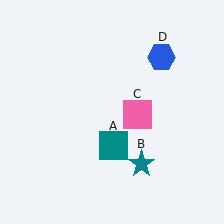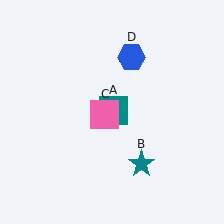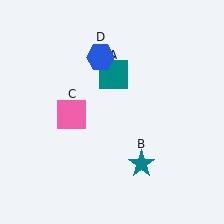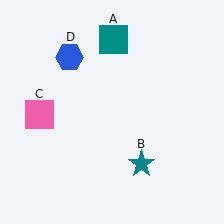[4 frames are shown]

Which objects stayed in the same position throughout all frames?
Teal star (object B) remained stationary.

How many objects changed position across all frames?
3 objects changed position: teal square (object A), pink square (object C), blue hexagon (object D).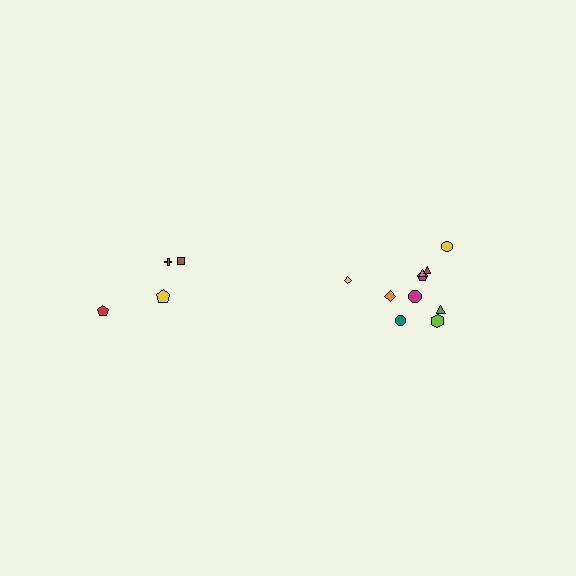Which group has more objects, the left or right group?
The right group.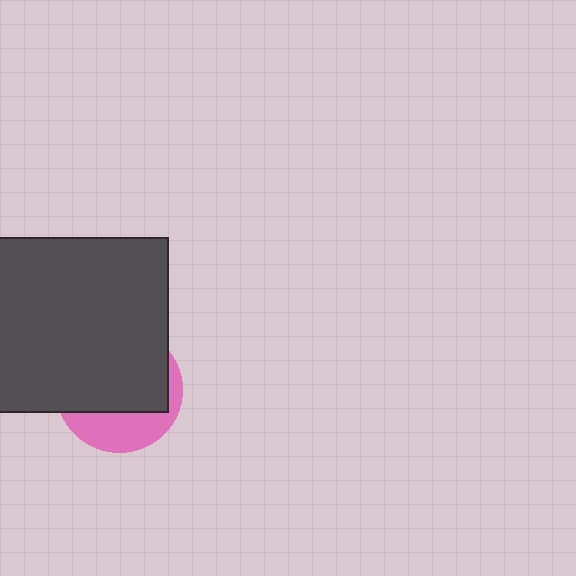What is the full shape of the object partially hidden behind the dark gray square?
The partially hidden object is a pink circle.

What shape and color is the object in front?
The object in front is a dark gray square.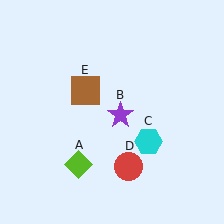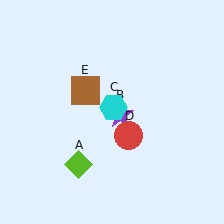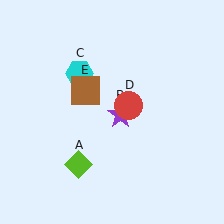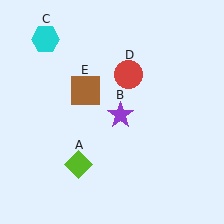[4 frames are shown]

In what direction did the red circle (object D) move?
The red circle (object D) moved up.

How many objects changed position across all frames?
2 objects changed position: cyan hexagon (object C), red circle (object D).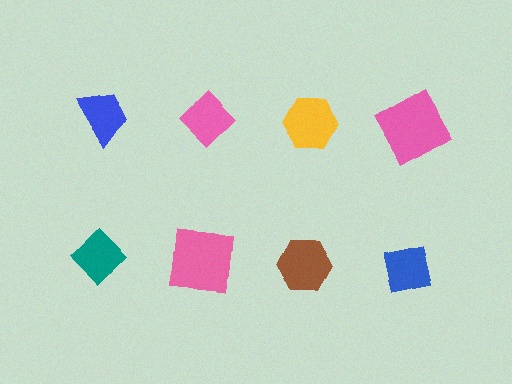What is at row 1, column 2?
A pink diamond.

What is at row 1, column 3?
A yellow hexagon.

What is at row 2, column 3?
A brown hexagon.